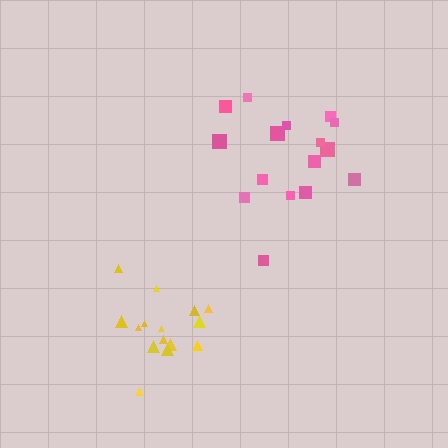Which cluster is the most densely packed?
Yellow.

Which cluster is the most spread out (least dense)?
Pink.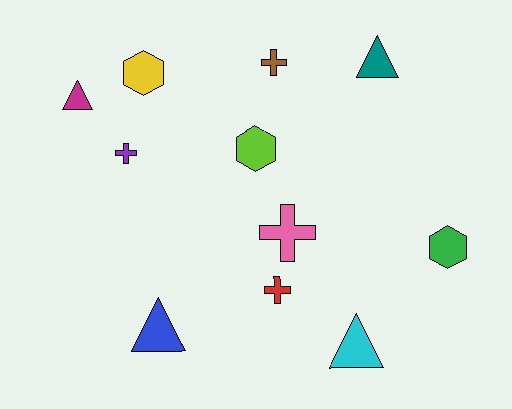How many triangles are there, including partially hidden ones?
There are 4 triangles.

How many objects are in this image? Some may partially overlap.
There are 11 objects.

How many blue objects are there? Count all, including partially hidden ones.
There is 1 blue object.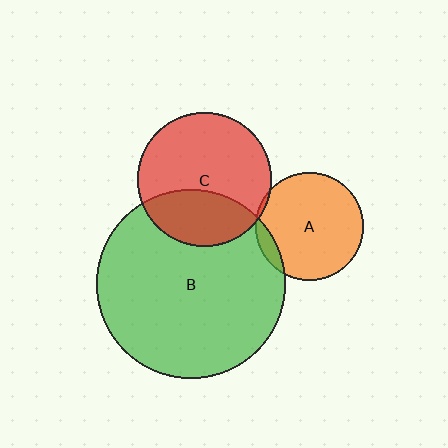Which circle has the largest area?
Circle B (green).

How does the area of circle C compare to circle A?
Approximately 1.5 times.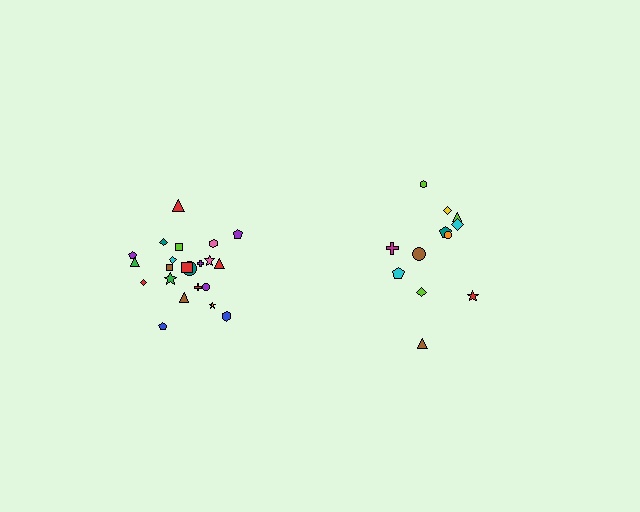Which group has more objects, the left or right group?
The left group.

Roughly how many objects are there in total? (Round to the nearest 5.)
Roughly 35 objects in total.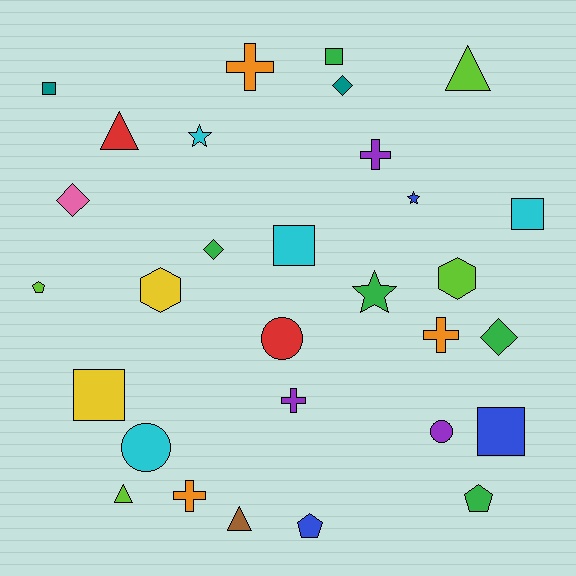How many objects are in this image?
There are 30 objects.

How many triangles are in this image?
There are 4 triangles.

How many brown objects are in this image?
There is 1 brown object.